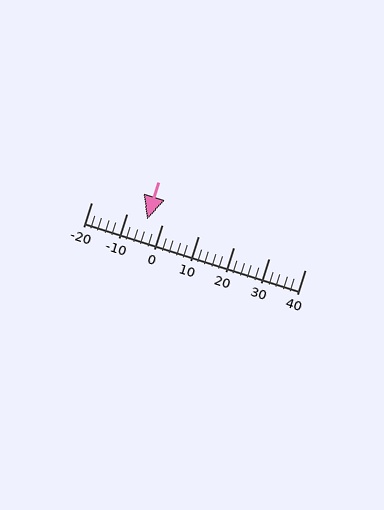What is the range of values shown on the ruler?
The ruler shows values from -20 to 40.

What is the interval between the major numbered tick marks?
The major tick marks are spaced 10 units apart.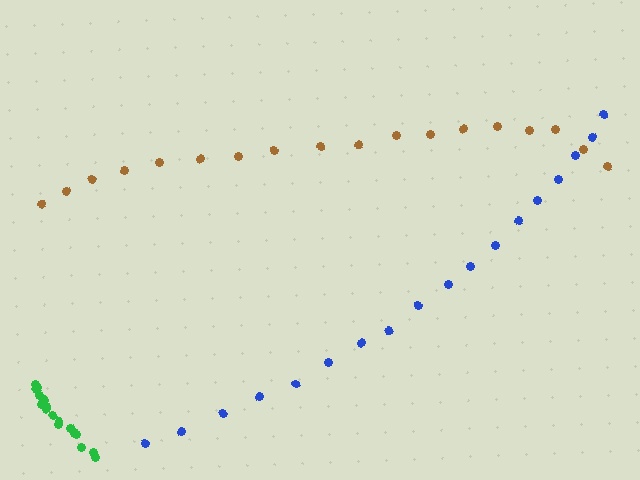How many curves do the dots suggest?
There are 3 distinct paths.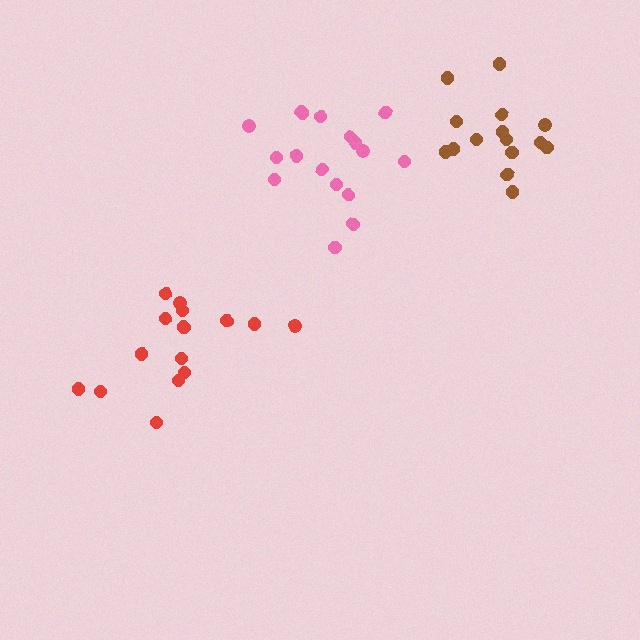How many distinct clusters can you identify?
There are 3 distinct clusters.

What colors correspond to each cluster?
The clusters are colored: pink, brown, red.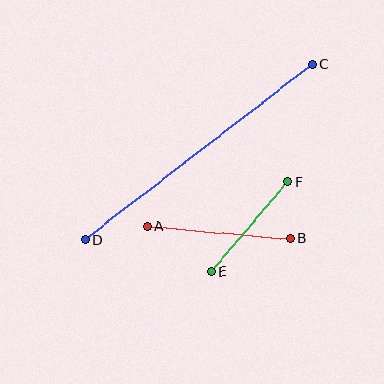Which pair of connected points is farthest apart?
Points C and D are farthest apart.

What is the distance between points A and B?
The distance is approximately 144 pixels.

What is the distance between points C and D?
The distance is approximately 287 pixels.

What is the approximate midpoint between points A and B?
The midpoint is at approximately (219, 232) pixels.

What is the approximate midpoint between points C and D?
The midpoint is at approximately (199, 152) pixels.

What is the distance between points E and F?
The distance is approximately 118 pixels.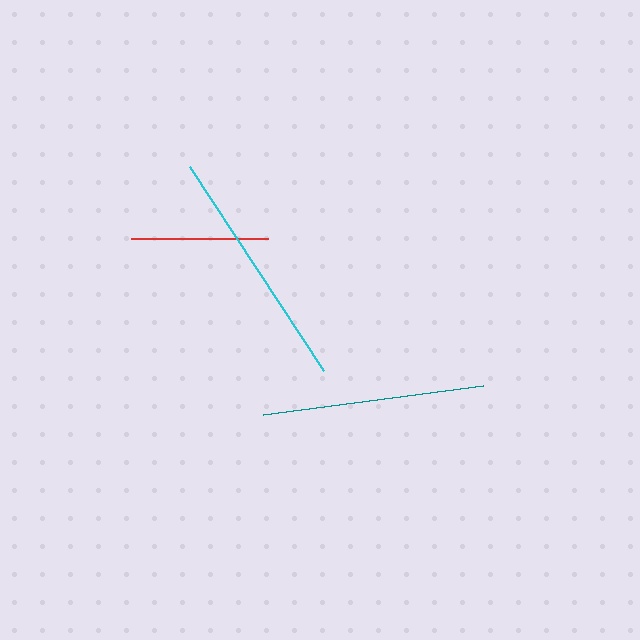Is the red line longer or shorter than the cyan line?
The cyan line is longer than the red line.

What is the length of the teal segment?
The teal segment is approximately 223 pixels long.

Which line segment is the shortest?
The red line is the shortest at approximately 137 pixels.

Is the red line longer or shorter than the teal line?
The teal line is longer than the red line.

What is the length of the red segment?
The red segment is approximately 137 pixels long.